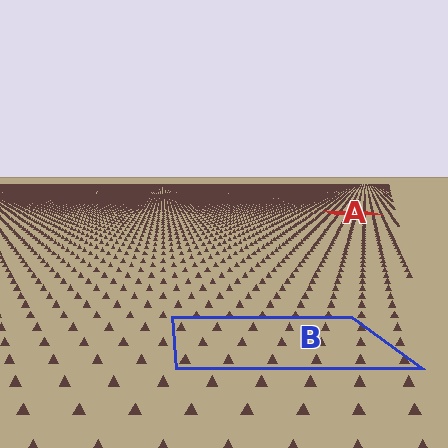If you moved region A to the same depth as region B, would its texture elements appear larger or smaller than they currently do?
They would appear larger. At a closer depth, the same texture elements are projected at a bigger on-screen size.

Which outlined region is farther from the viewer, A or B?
Region A is farther from the viewer — the texture elements inside it appear smaller and more densely packed.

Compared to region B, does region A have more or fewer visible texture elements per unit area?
Region A has more texture elements per unit area — they are packed more densely because it is farther away.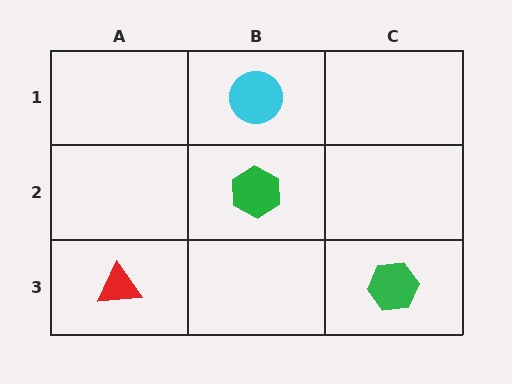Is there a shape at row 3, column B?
No, that cell is empty.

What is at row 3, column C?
A green hexagon.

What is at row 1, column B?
A cyan circle.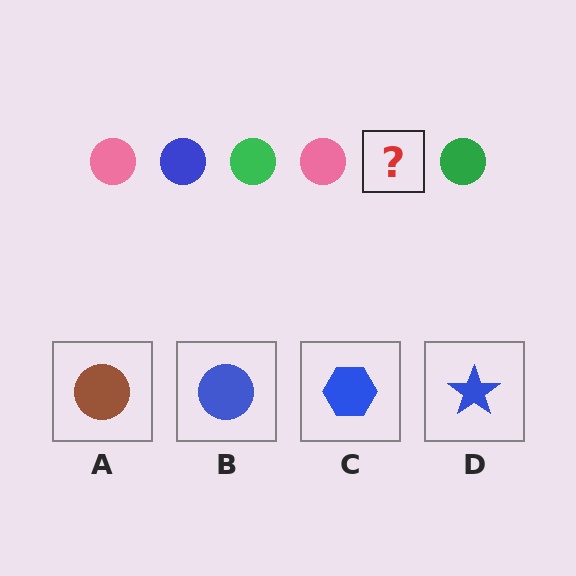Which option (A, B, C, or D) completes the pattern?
B.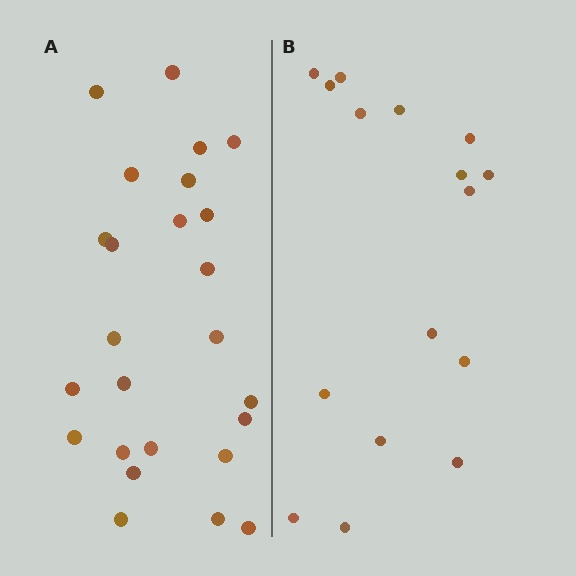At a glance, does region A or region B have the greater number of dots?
Region A (the left region) has more dots.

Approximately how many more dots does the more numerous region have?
Region A has roughly 8 or so more dots than region B.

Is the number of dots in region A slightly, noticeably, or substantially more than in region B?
Region A has substantially more. The ratio is roughly 1.6 to 1.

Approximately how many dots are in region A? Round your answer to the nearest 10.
About 20 dots. (The exact count is 25, which rounds to 20.)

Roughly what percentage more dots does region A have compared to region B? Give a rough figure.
About 55% more.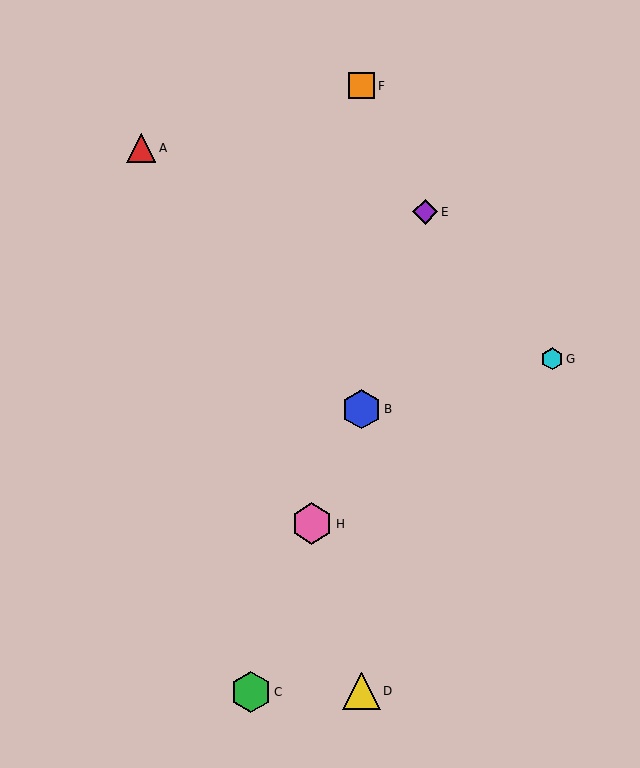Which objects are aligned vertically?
Objects B, D, F are aligned vertically.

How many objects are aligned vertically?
3 objects (B, D, F) are aligned vertically.